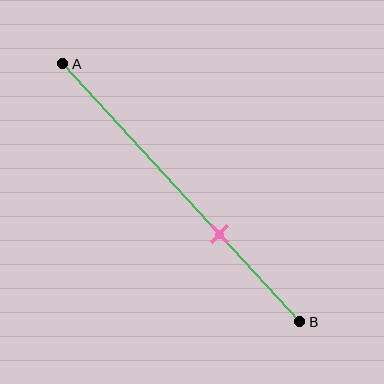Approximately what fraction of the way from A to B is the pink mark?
The pink mark is approximately 65% of the way from A to B.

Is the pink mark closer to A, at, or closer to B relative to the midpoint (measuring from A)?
The pink mark is closer to point B than the midpoint of segment AB.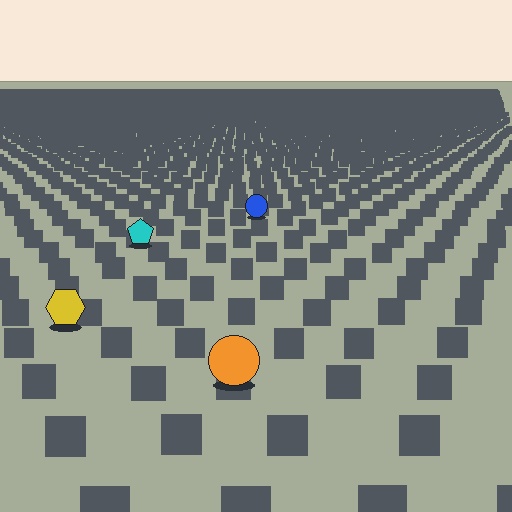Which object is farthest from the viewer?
The blue circle is farthest from the viewer. It appears smaller and the ground texture around it is denser.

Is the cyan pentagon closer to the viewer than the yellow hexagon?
No. The yellow hexagon is closer — you can tell from the texture gradient: the ground texture is coarser near it.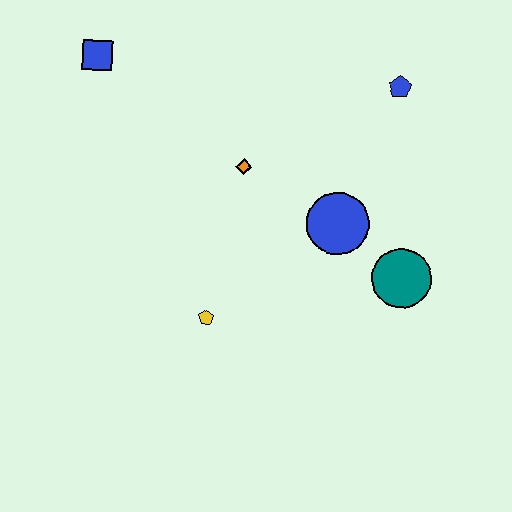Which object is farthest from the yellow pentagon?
The blue pentagon is farthest from the yellow pentagon.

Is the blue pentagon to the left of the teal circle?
Yes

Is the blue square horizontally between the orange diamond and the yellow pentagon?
No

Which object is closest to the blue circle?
The teal circle is closest to the blue circle.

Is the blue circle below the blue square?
Yes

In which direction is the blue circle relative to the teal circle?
The blue circle is to the left of the teal circle.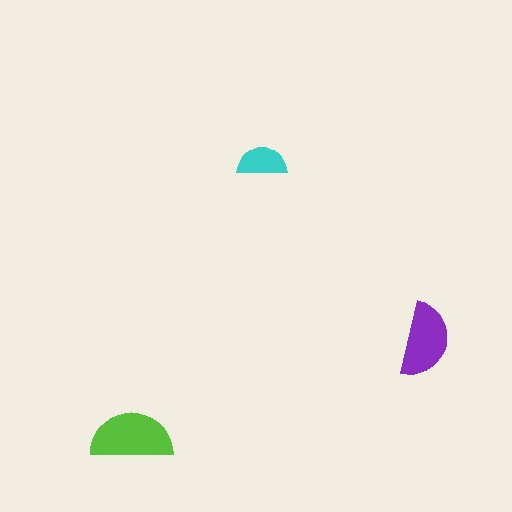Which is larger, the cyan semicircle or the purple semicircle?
The purple one.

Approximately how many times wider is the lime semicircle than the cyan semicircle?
About 1.5 times wider.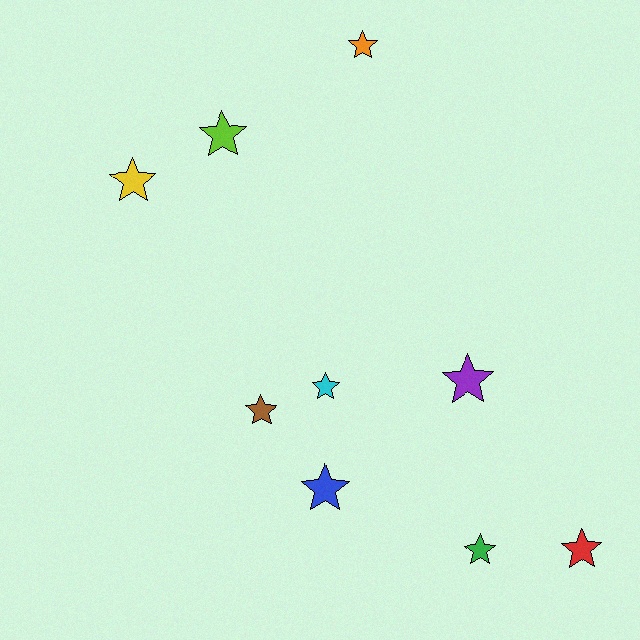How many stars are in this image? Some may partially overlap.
There are 9 stars.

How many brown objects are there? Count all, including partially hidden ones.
There is 1 brown object.